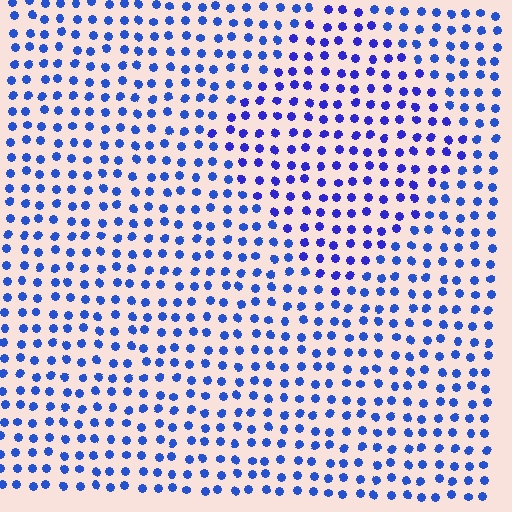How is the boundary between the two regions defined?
The boundary is defined purely by a slight shift in hue (about 19 degrees). Spacing, size, and orientation are identical on both sides.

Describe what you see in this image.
The image is filled with small blue elements in a uniform arrangement. A diamond-shaped region is visible where the elements are tinted to a slightly different hue, forming a subtle color boundary.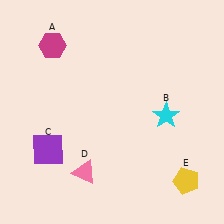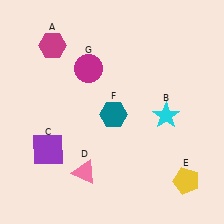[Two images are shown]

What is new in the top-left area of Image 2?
A magenta circle (G) was added in the top-left area of Image 2.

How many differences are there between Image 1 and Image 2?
There are 2 differences between the two images.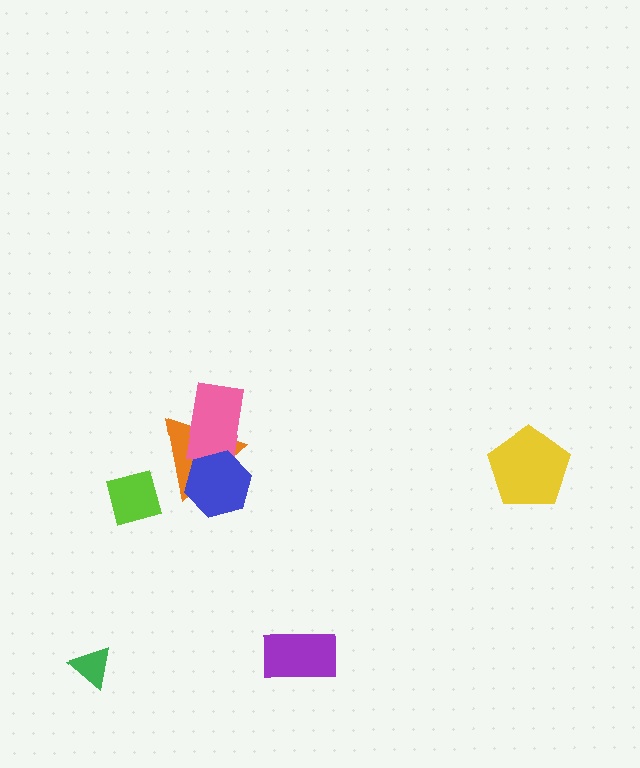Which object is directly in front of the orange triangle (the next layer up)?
The pink rectangle is directly in front of the orange triangle.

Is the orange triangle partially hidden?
Yes, it is partially covered by another shape.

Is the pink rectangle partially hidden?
Yes, it is partially covered by another shape.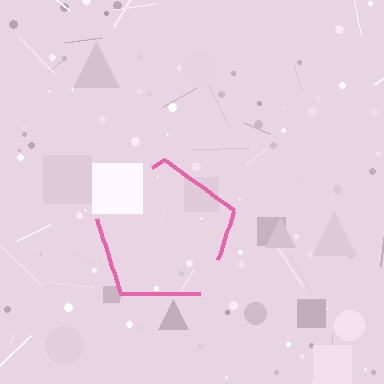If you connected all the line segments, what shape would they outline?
They would outline a pentagon.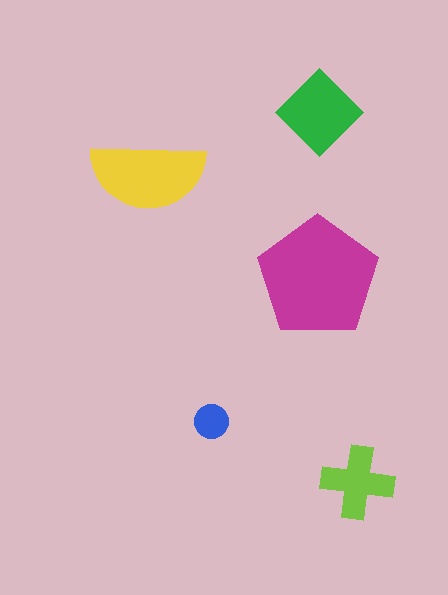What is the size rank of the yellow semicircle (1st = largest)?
2nd.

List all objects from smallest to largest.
The blue circle, the lime cross, the green diamond, the yellow semicircle, the magenta pentagon.